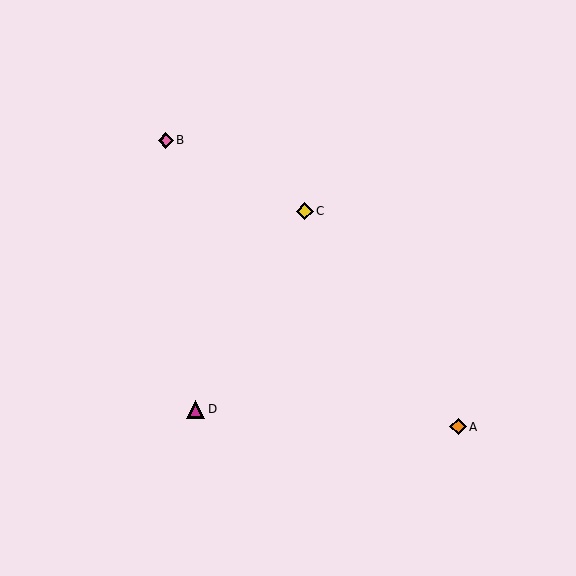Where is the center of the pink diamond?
The center of the pink diamond is at (166, 140).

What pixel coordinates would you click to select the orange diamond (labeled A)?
Click at (458, 427) to select the orange diamond A.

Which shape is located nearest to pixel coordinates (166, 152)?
The pink diamond (labeled B) at (166, 140) is nearest to that location.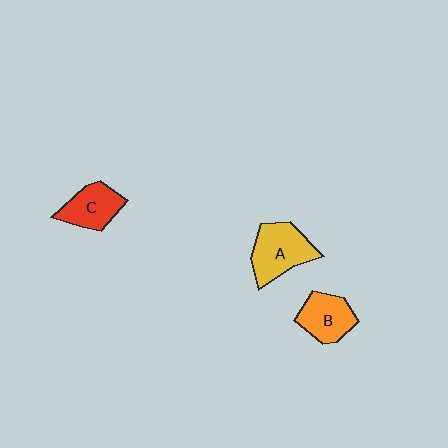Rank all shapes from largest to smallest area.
From largest to smallest: A (yellow), B (orange), C (red).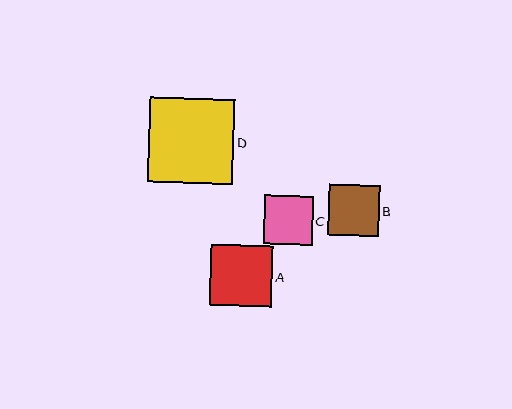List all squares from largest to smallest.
From largest to smallest: D, A, B, C.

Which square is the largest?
Square D is the largest with a size of approximately 85 pixels.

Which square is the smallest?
Square C is the smallest with a size of approximately 49 pixels.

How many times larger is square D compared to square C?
Square D is approximately 1.7 times the size of square C.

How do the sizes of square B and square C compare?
Square B and square C are approximately the same size.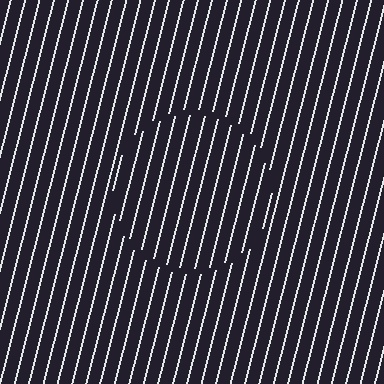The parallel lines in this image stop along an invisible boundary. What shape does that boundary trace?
An illusory circle. The interior of the shape contains the same grating, shifted by half a period — the contour is defined by the phase discontinuity where line-ends from the inner and outer gratings abut.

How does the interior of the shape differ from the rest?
The interior of the shape contains the same grating, shifted by half a period — the contour is defined by the phase discontinuity where line-ends from the inner and outer gratings abut.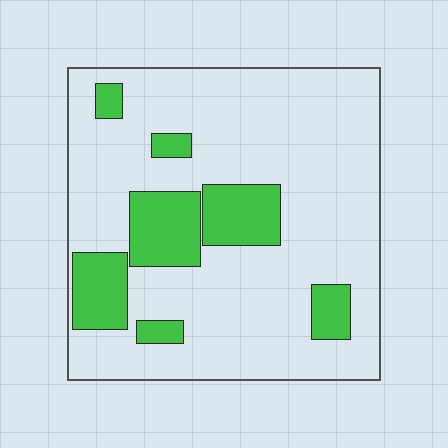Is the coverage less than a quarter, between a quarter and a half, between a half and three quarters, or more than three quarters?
Less than a quarter.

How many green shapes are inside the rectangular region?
7.